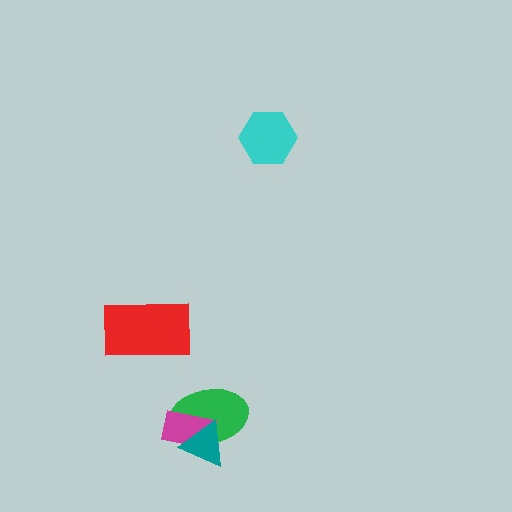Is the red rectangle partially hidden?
No, no other shape covers it.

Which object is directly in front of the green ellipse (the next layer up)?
The magenta rectangle is directly in front of the green ellipse.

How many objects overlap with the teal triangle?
2 objects overlap with the teal triangle.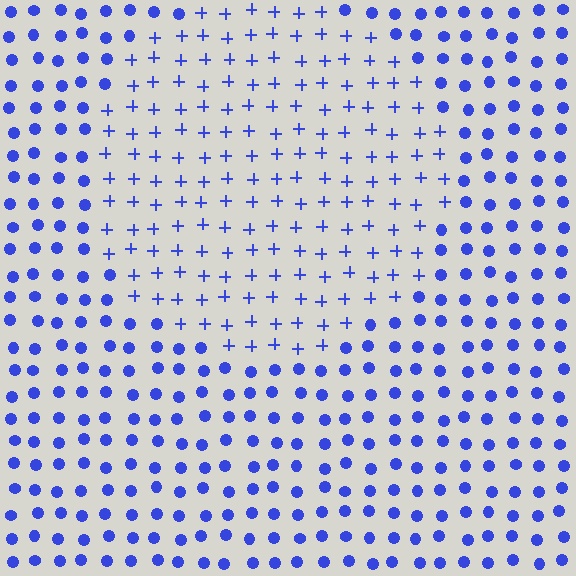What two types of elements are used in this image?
The image uses plus signs inside the circle region and circles outside it.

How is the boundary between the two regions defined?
The boundary is defined by a change in element shape: plus signs inside vs. circles outside. All elements share the same color and spacing.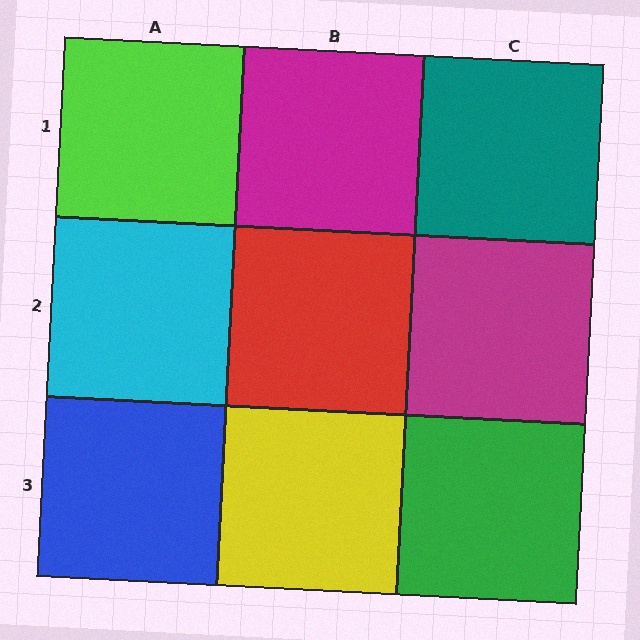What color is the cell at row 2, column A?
Cyan.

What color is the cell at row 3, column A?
Blue.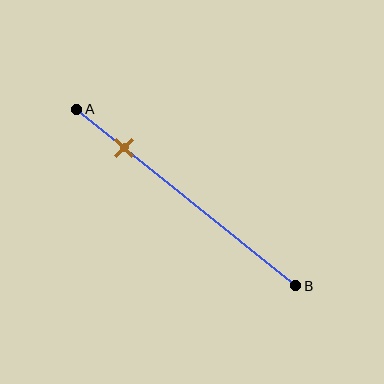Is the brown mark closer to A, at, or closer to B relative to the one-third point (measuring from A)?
The brown mark is closer to point A than the one-third point of segment AB.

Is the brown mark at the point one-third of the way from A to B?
No, the mark is at about 20% from A, not at the 33% one-third point.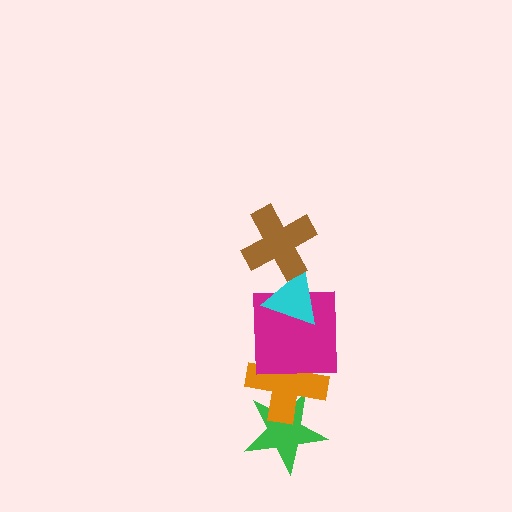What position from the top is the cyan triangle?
The cyan triangle is 2nd from the top.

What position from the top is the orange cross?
The orange cross is 4th from the top.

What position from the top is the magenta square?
The magenta square is 3rd from the top.